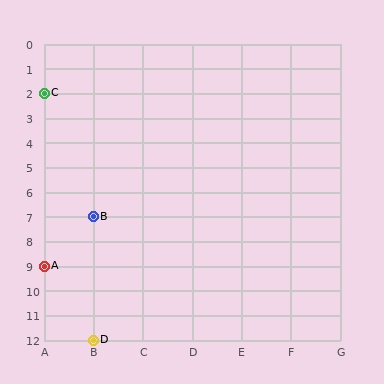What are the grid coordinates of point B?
Point B is at grid coordinates (B, 7).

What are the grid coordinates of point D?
Point D is at grid coordinates (B, 12).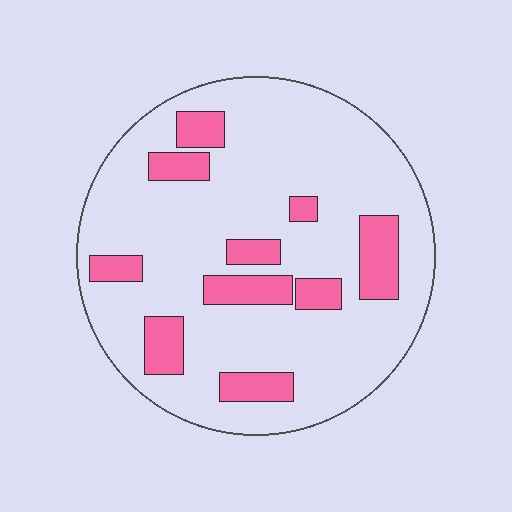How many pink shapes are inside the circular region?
10.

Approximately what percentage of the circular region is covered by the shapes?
Approximately 20%.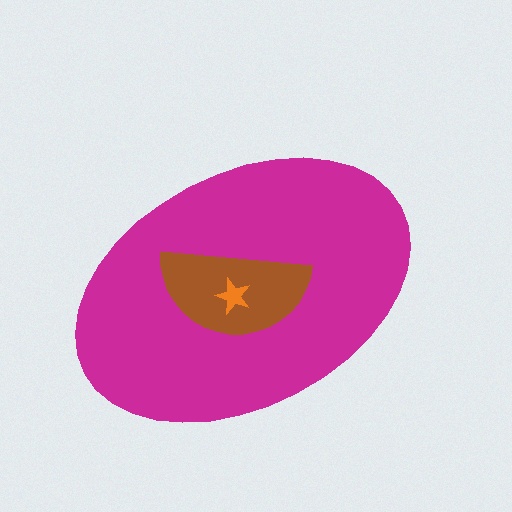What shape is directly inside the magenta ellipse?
The brown semicircle.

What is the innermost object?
The orange star.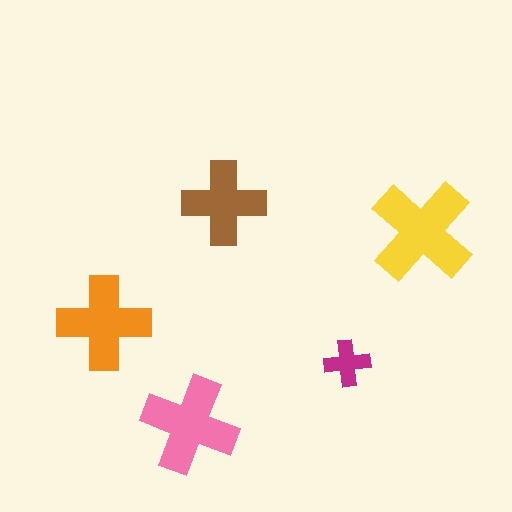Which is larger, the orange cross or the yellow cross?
The yellow one.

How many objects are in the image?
There are 5 objects in the image.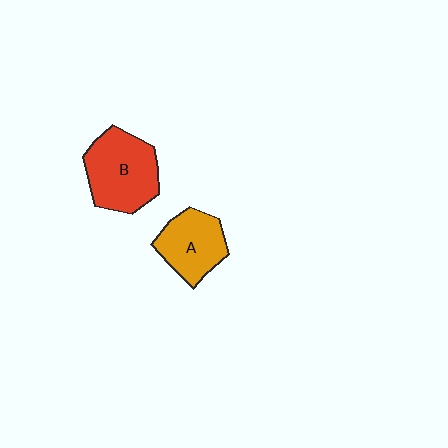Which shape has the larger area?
Shape B (red).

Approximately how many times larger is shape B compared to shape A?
Approximately 1.3 times.